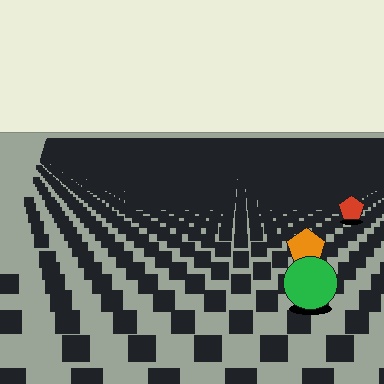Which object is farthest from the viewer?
The red pentagon is farthest from the viewer. It appears smaller and the ground texture around it is denser.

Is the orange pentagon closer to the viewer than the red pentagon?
Yes. The orange pentagon is closer — you can tell from the texture gradient: the ground texture is coarser near it.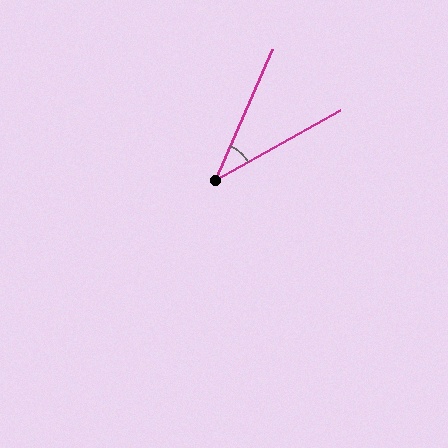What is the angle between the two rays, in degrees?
Approximately 37 degrees.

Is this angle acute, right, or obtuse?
It is acute.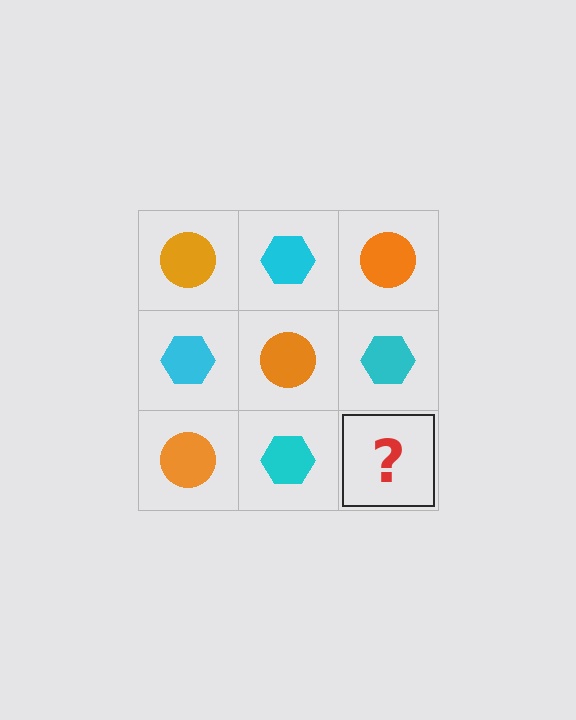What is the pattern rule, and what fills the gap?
The rule is that it alternates orange circle and cyan hexagon in a checkerboard pattern. The gap should be filled with an orange circle.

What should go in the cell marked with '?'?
The missing cell should contain an orange circle.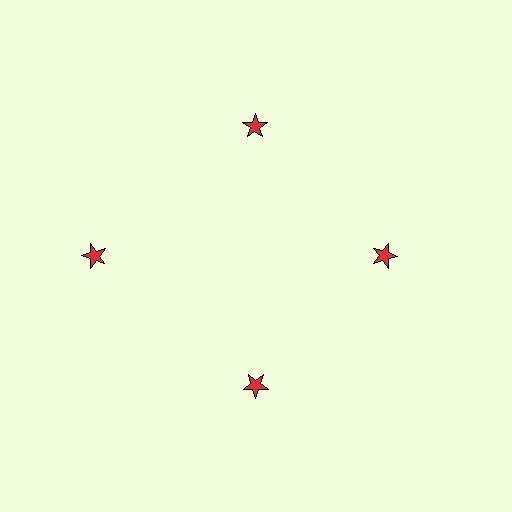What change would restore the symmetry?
The symmetry would be restored by moving it inward, back onto the ring so that all 4 stars sit at equal angles and equal distance from the center.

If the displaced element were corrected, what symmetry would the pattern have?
It would have 4-fold rotational symmetry — the pattern would map onto itself every 90 degrees.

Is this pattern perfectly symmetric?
No. The 4 red stars are arranged in a ring, but one element near the 9 o'clock position is pushed outward from the center, breaking the 4-fold rotational symmetry.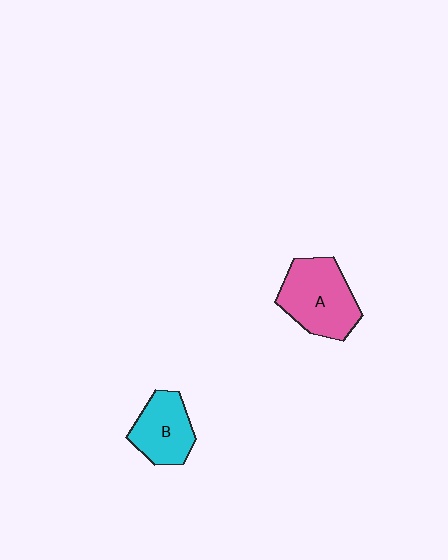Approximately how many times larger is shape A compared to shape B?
Approximately 1.4 times.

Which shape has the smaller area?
Shape B (cyan).